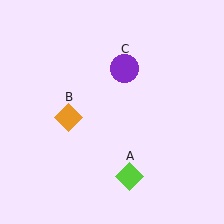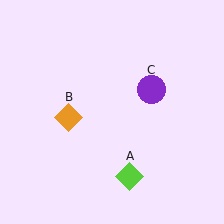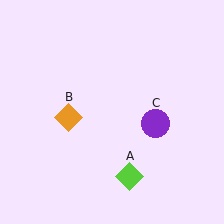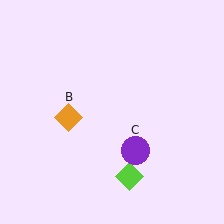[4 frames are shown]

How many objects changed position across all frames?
1 object changed position: purple circle (object C).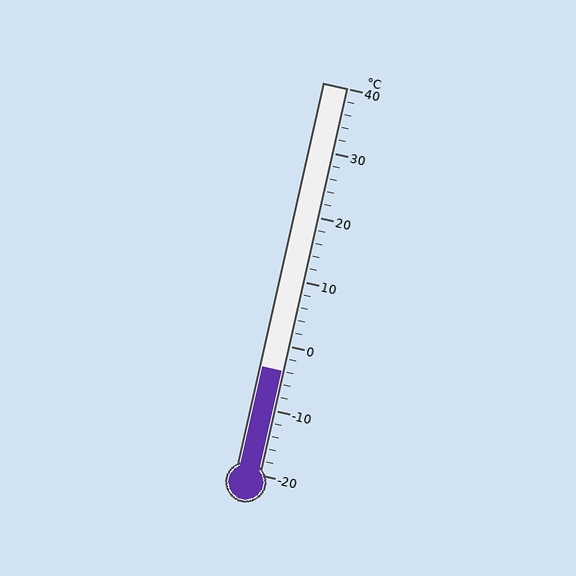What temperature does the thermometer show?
The thermometer shows approximately -4°C.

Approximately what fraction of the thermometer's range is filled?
The thermometer is filled to approximately 25% of its range.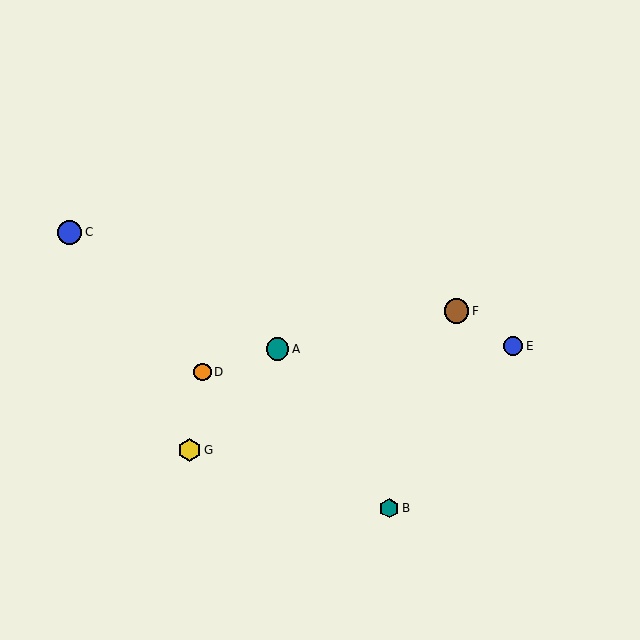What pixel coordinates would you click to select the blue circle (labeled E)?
Click at (513, 346) to select the blue circle E.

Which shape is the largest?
The brown circle (labeled F) is the largest.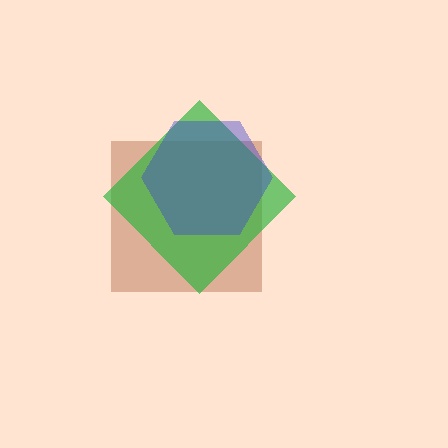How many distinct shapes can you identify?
There are 3 distinct shapes: a brown square, a green diamond, a blue hexagon.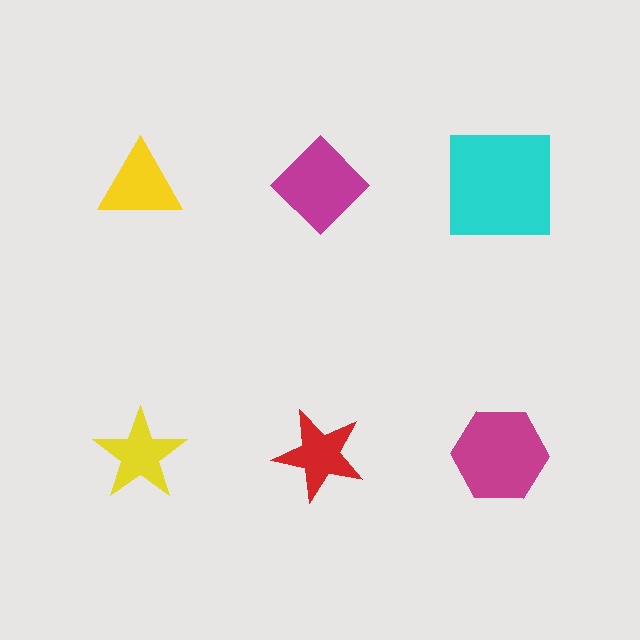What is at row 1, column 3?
A cyan square.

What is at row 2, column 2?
A red star.